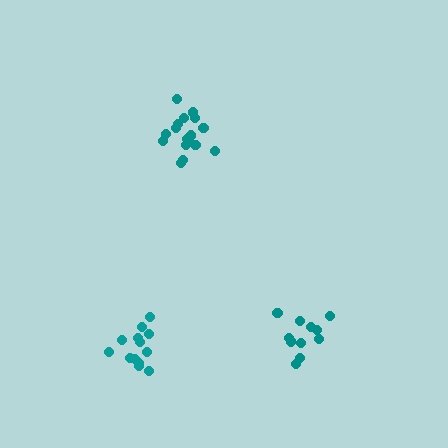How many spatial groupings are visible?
There are 3 spatial groupings.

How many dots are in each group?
Group 1: 11 dots, Group 2: 16 dots, Group 3: 13 dots (40 total).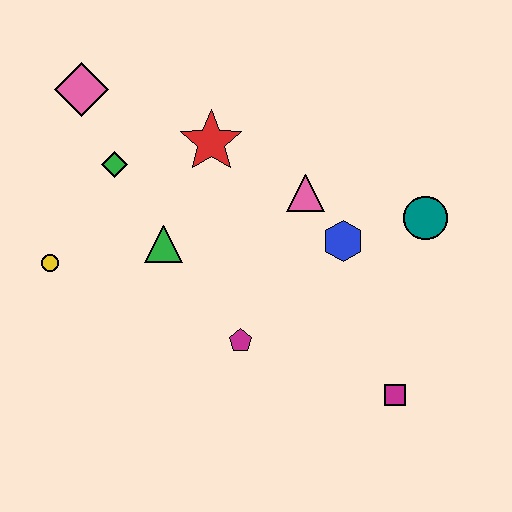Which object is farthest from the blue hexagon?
The pink diamond is farthest from the blue hexagon.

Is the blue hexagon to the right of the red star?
Yes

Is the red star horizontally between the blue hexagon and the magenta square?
No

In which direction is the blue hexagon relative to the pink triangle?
The blue hexagon is below the pink triangle.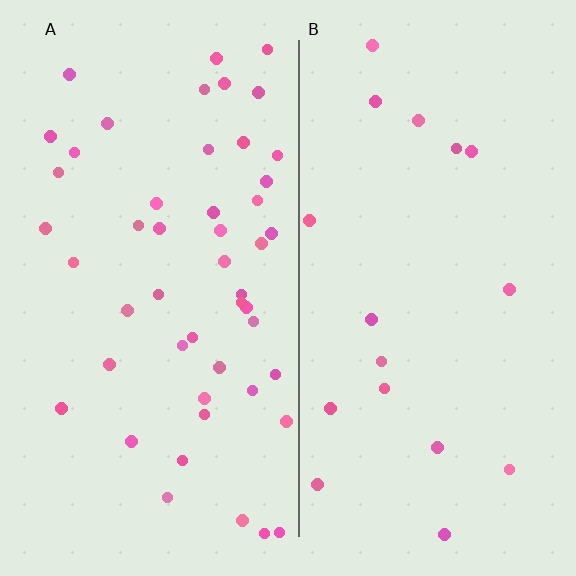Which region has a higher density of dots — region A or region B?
A (the left).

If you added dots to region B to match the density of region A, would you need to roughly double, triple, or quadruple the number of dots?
Approximately triple.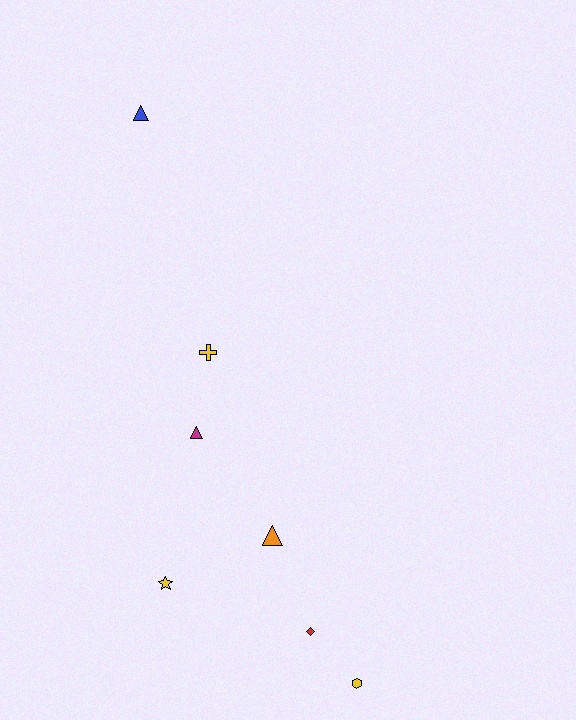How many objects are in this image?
There are 7 objects.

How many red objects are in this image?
There is 1 red object.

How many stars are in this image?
There is 1 star.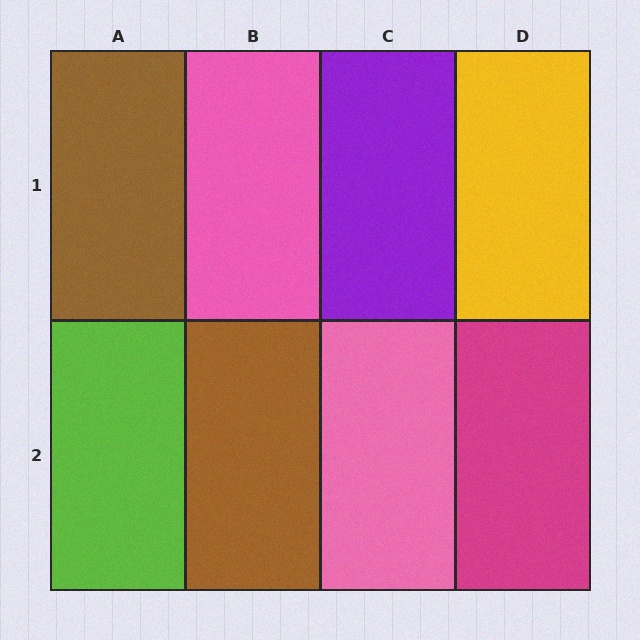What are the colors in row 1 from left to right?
Brown, pink, purple, yellow.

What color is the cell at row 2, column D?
Magenta.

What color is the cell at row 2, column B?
Brown.